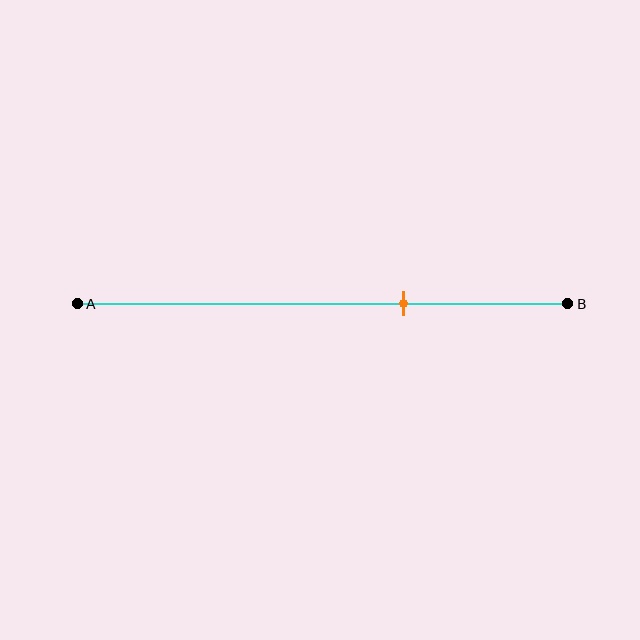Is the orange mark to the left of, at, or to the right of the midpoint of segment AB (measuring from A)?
The orange mark is to the right of the midpoint of segment AB.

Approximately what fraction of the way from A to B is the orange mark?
The orange mark is approximately 65% of the way from A to B.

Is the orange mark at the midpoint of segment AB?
No, the mark is at about 65% from A, not at the 50% midpoint.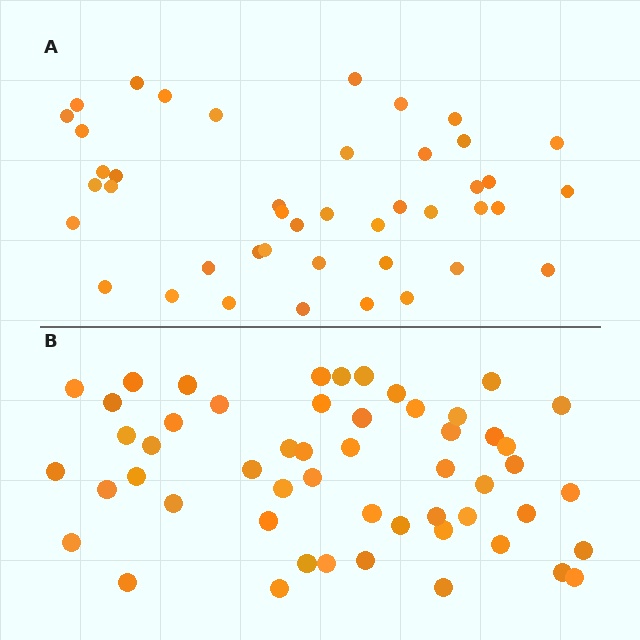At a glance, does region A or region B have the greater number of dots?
Region B (the bottom region) has more dots.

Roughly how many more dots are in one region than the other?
Region B has roughly 10 or so more dots than region A.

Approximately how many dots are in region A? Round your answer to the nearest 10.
About 40 dots. (The exact count is 43, which rounds to 40.)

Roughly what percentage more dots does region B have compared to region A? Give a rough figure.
About 25% more.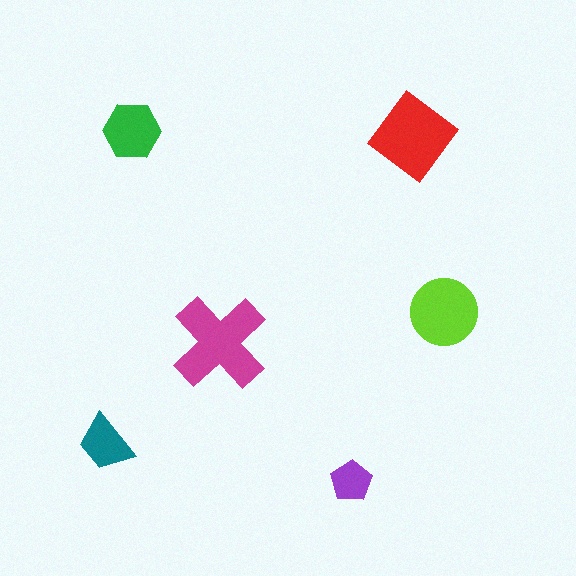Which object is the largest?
The magenta cross.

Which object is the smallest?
The purple pentagon.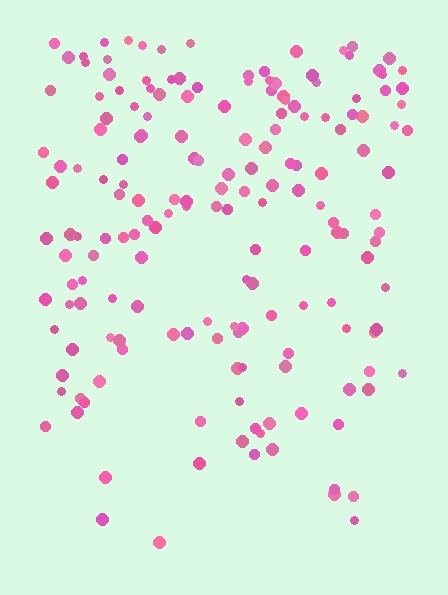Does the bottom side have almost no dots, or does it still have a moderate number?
Still a moderate number, just noticeably fewer than the top.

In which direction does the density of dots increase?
From bottom to top, with the top side densest.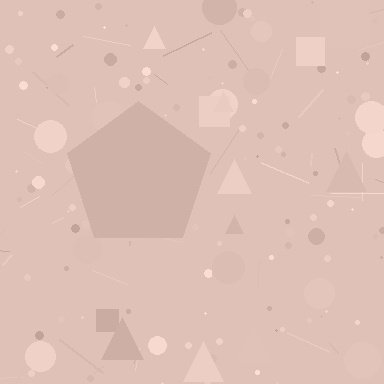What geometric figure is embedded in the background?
A pentagon is embedded in the background.